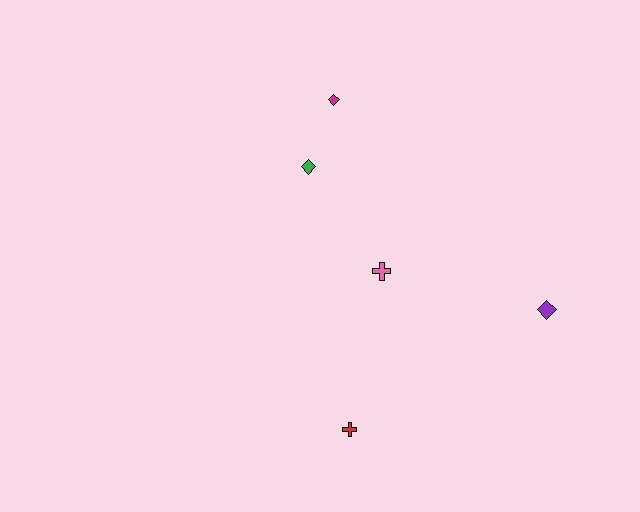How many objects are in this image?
There are 5 objects.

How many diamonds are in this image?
There are 3 diamonds.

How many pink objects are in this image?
There is 1 pink object.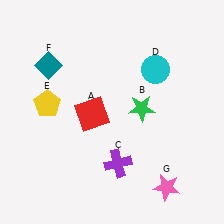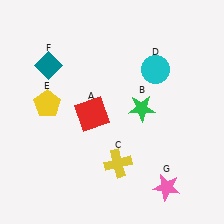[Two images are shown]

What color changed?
The cross (C) changed from purple in Image 1 to yellow in Image 2.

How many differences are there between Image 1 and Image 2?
There is 1 difference between the two images.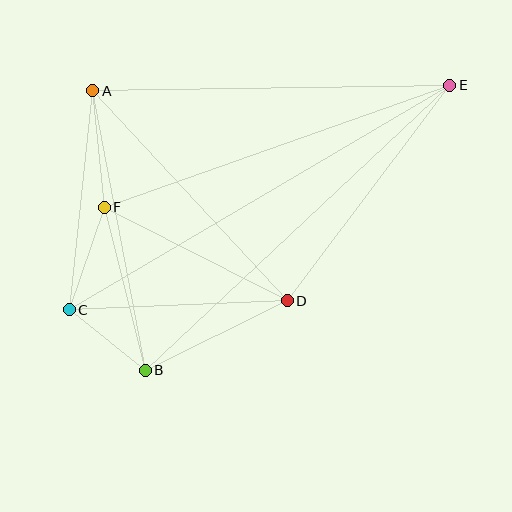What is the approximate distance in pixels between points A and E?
The distance between A and E is approximately 357 pixels.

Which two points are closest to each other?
Points B and C are closest to each other.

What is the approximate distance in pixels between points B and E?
The distance between B and E is approximately 417 pixels.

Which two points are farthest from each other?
Points C and E are farthest from each other.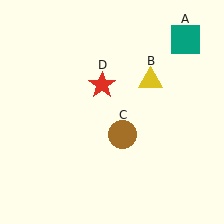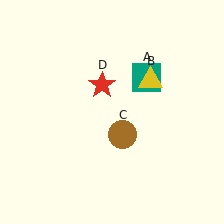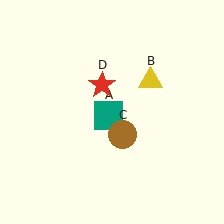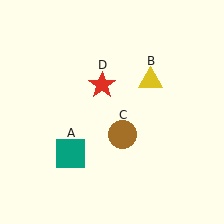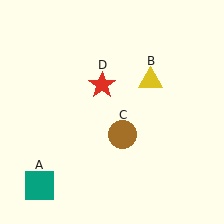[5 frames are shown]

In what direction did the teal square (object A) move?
The teal square (object A) moved down and to the left.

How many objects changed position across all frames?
1 object changed position: teal square (object A).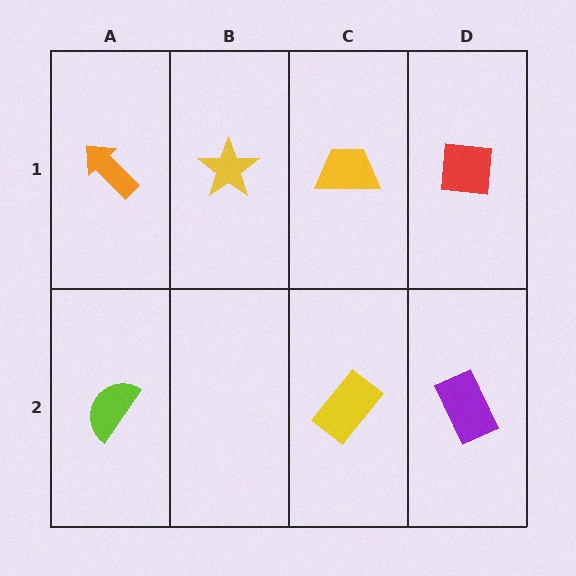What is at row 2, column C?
A yellow rectangle.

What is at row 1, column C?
A yellow trapezoid.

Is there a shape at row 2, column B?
No, that cell is empty.